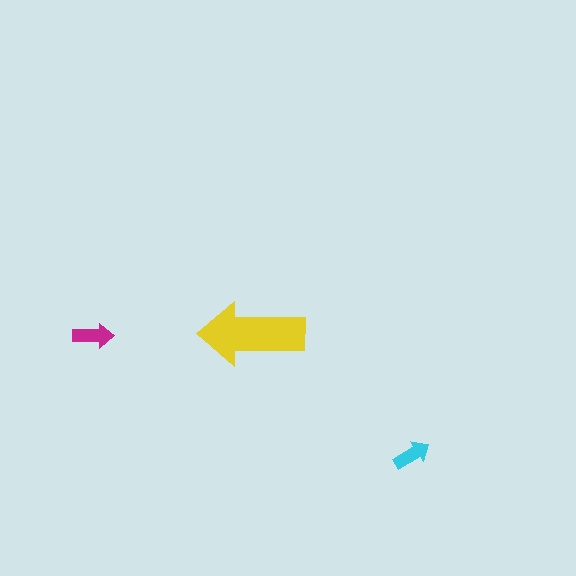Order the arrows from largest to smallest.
the yellow one, the magenta one, the cyan one.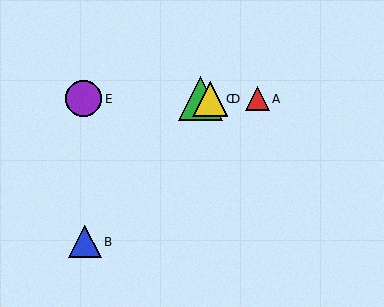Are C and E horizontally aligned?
Yes, both are at y≈99.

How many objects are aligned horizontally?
4 objects (A, C, D, E) are aligned horizontally.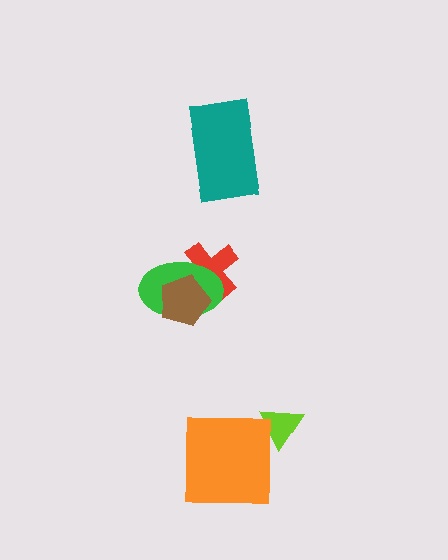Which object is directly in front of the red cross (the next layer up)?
The green ellipse is directly in front of the red cross.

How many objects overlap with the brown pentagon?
2 objects overlap with the brown pentagon.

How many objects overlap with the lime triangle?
0 objects overlap with the lime triangle.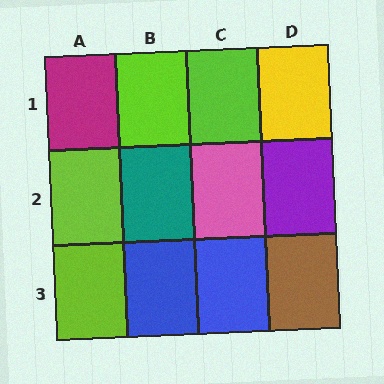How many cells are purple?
1 cell is purple.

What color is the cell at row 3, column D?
Brown.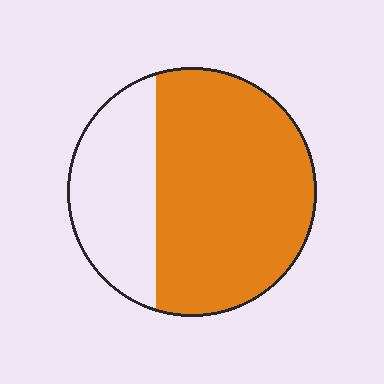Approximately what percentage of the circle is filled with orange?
Approximately 70%.